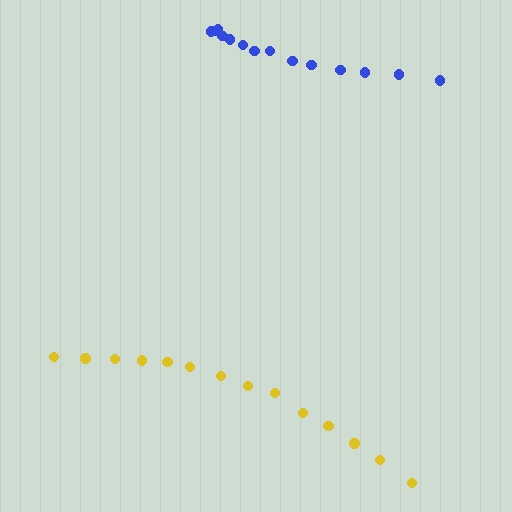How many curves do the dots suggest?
There are 2 distinct paths.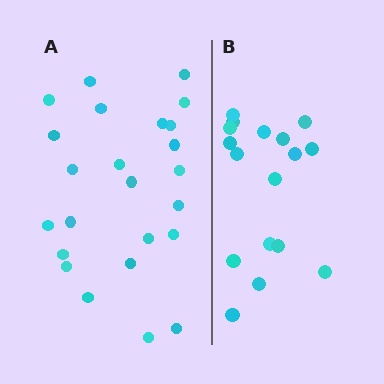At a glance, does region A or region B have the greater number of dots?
Region A (the left region) has more dots.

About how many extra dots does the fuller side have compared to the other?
Region A has roughly 8 or so more dots than region B.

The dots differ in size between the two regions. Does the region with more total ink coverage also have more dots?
No. Region B has more total ink coverage because its dots are larger, but region A actually contains more individual dots. Total area can be misleading — the number of items is what matters here.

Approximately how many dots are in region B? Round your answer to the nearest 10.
About 20 dots. (The exact count is 17, which rounds to 20.)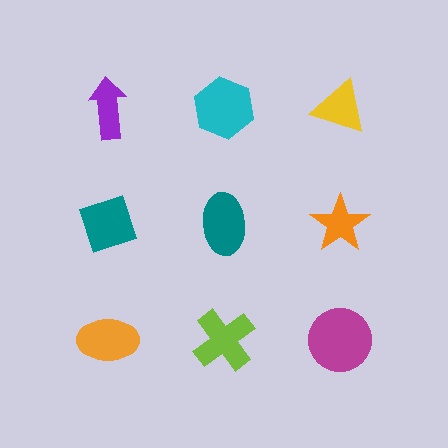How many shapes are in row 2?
3 shapes.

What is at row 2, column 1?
A teal diamond.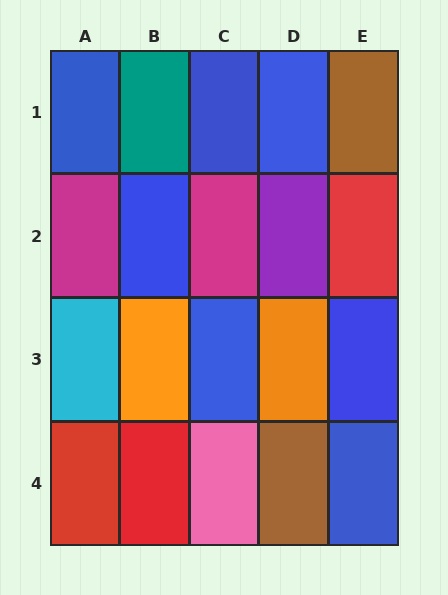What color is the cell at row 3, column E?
Blue.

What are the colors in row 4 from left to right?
Red, red, pink, brown, blue.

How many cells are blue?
7 cells are blue.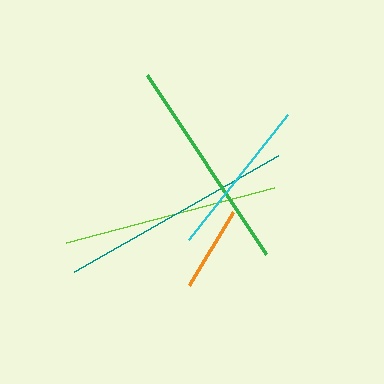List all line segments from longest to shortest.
From longest to shortest: teal, lime, green, cyan, orange.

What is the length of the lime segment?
The lime segment is approximately 215 pixels long.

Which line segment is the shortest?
The orange line is the shortest at approximately 85 pixels.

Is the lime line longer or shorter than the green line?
The lime line is longer than the green line.